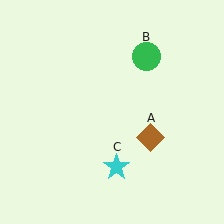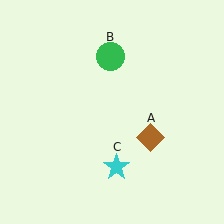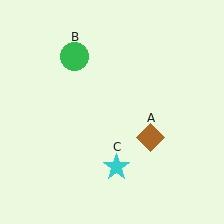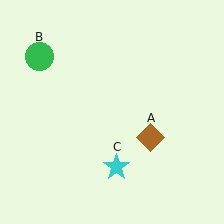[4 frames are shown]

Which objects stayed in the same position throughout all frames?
Brown diamond (object A) and cyan star (object C) remained stationary.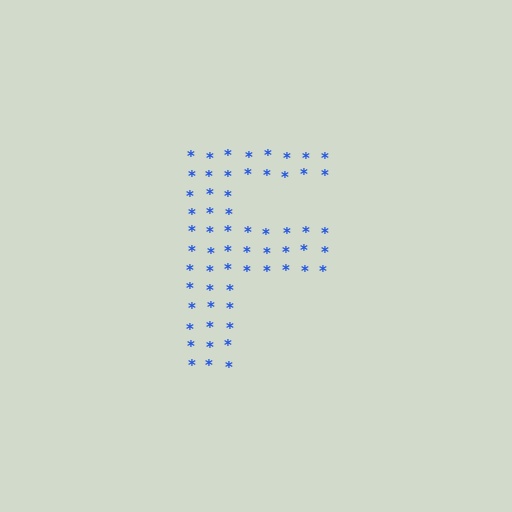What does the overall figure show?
The overall figure shows the letter F.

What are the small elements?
The small elements are asterisks.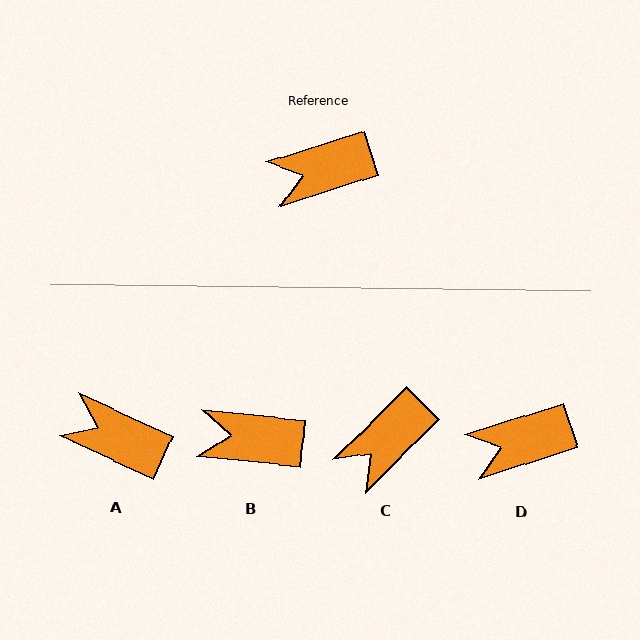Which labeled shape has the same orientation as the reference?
D.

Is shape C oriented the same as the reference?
No, it is off by about 27 degrees.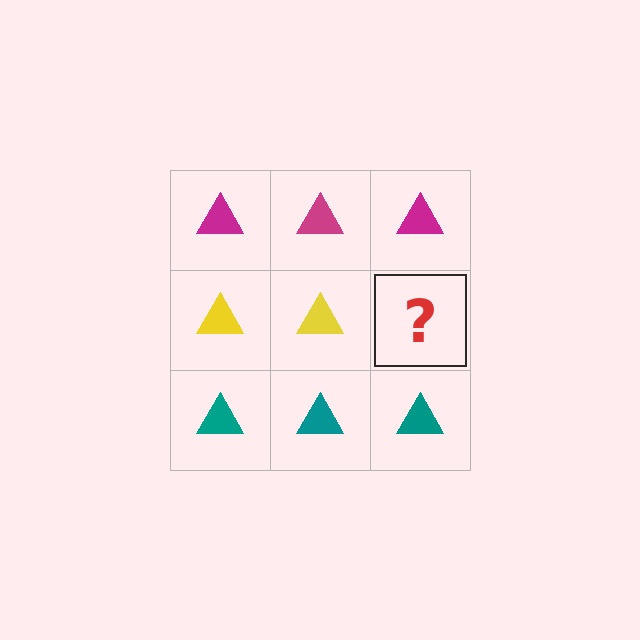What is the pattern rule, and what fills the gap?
The rule is that each row has a consistent color. The gap should be filled with a yellow triangle.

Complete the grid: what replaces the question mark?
The question mark should be replaced with a yellow triangle.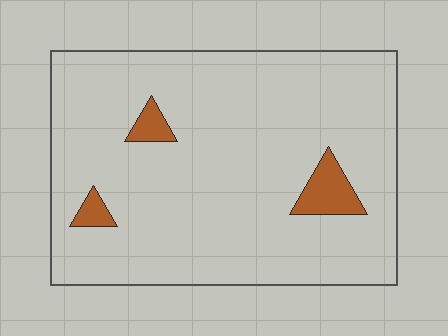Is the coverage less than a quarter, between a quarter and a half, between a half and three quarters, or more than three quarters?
Less than a quarter.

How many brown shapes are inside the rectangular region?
3.